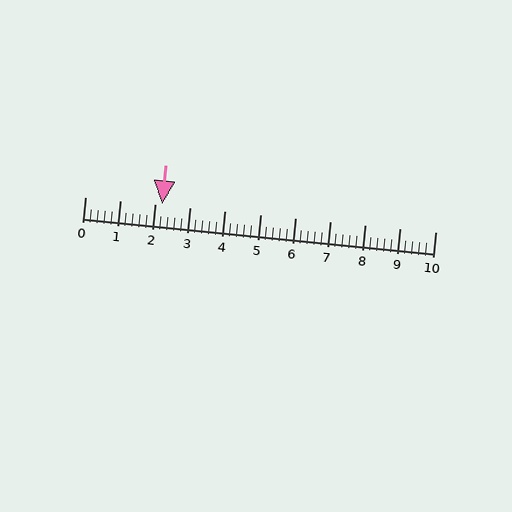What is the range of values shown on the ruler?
The ruler shows values from 0 to 10.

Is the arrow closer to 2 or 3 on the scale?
The arrow is closer to 2.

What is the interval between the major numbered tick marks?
The major tick marks are spaced 1 units apart.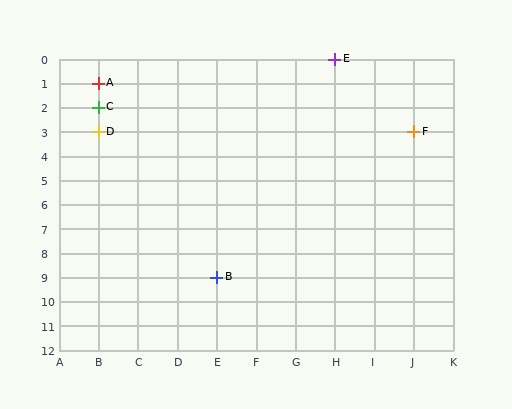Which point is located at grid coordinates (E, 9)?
Point B is at (E, 9).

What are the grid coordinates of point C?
Point C is at grid coordinates (B, 2).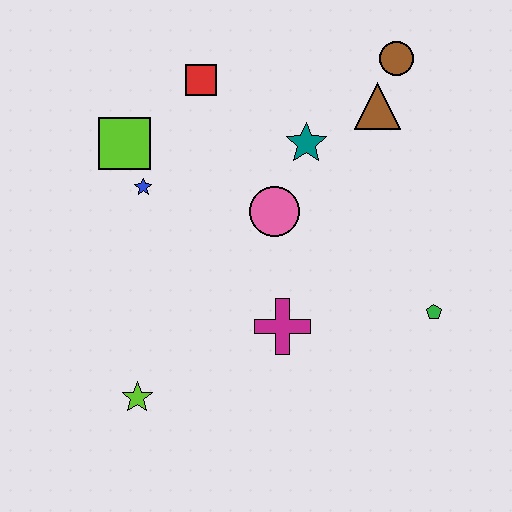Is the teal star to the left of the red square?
No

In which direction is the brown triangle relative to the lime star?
The brown triangle is above the lime star.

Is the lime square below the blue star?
No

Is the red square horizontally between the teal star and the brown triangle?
No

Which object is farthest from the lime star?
The brown circle is farthest from the lime star.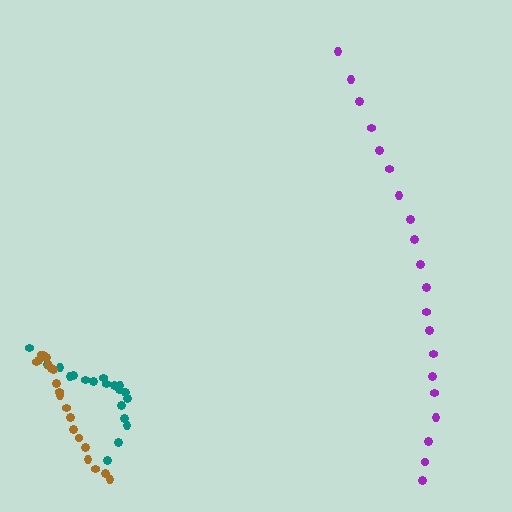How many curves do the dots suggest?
There are 3 distinct paths.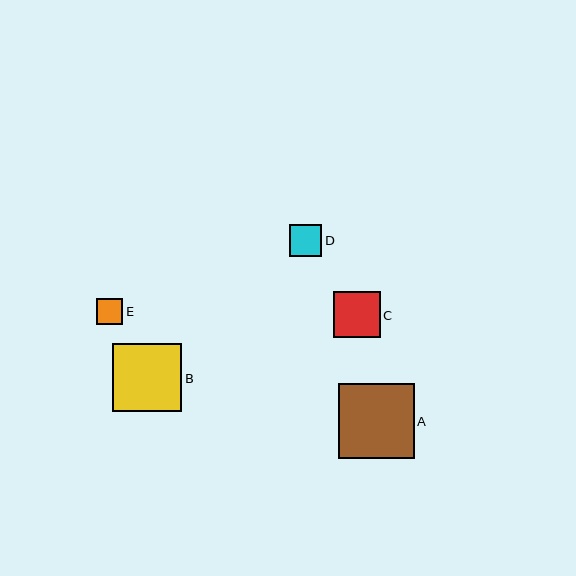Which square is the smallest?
Square E is the smallest with a size of approximately 27 pixels.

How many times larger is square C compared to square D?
Square C is approximately 1.4 times the size of square D.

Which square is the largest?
Square A is the largest with a size of approximately 76 pixels.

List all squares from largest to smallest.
From largest to smallest: A, B, C, D, E.